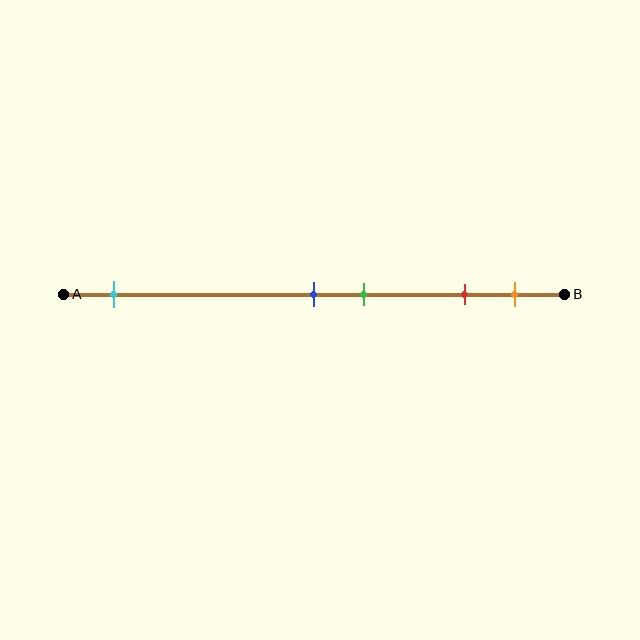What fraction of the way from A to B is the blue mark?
The blue mark is approximately 50% (0.5) of the way from A to B.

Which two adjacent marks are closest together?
The blue and green marks are the closest adjacent pair.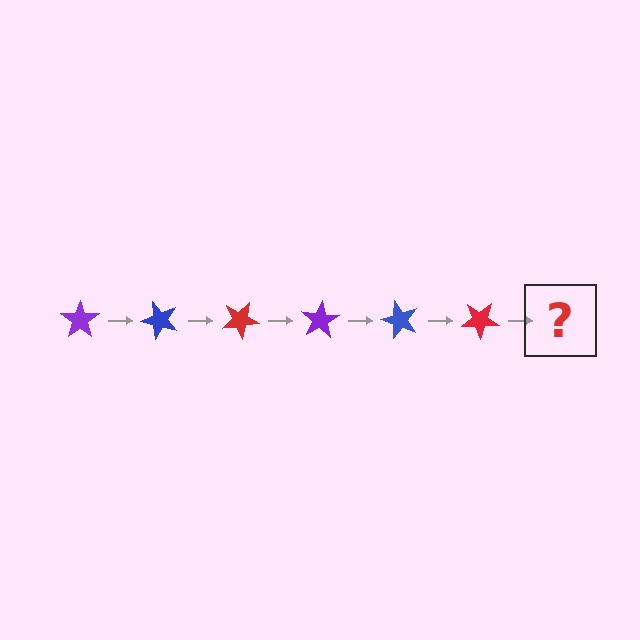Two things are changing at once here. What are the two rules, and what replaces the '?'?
The two rules are that it rotates 50 degrees each step and the color cycles through purple, blue, and red. The '?' should be a purple star, rotated 300 degrees from the start.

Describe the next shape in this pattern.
It should be a purple star, rotated 300 degrees from the start.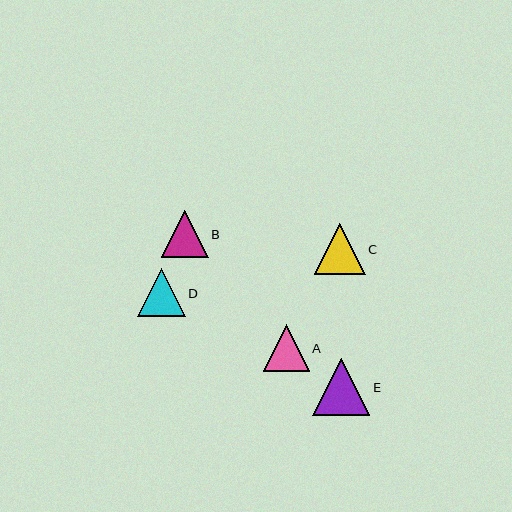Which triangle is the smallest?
Triangle A is the smallest with a size of approximately 46 pixels.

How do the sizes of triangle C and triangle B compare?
Triangle C and triangle B are approximately the same size.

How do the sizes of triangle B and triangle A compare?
Triangle B and triangle A are approximately the same size.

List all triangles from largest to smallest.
From largest to smallest: E, C, D, B, A.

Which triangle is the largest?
Triangle E is the largest with a size of approximately 57 pixels.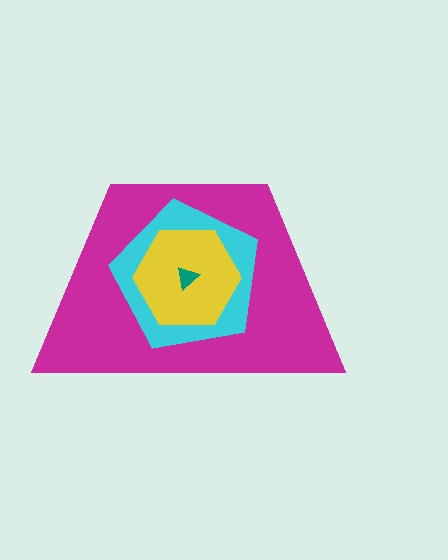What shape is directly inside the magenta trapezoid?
The cyan pentagon.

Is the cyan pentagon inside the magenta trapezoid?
Yes.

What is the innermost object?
The teal triangle.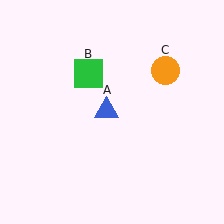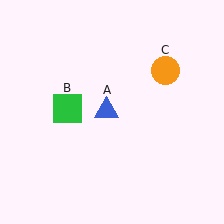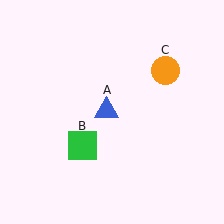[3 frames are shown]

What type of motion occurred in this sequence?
The green square (object B) rotated counterclockwise around the center of the scene.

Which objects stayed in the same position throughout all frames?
Blue triangle (object A) and orange circle (object C) remained stationary.